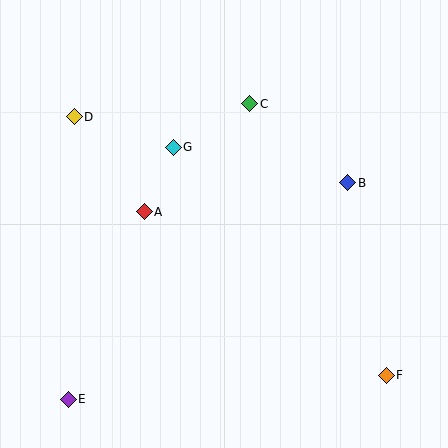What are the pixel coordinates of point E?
Point E is at (68, 399).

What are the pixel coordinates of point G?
Point G is at (173, 147).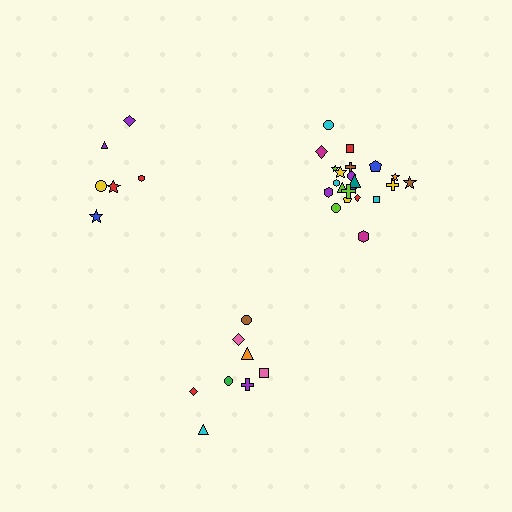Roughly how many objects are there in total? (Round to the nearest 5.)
Roughly 35 objects in total.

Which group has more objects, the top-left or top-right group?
The top-right group.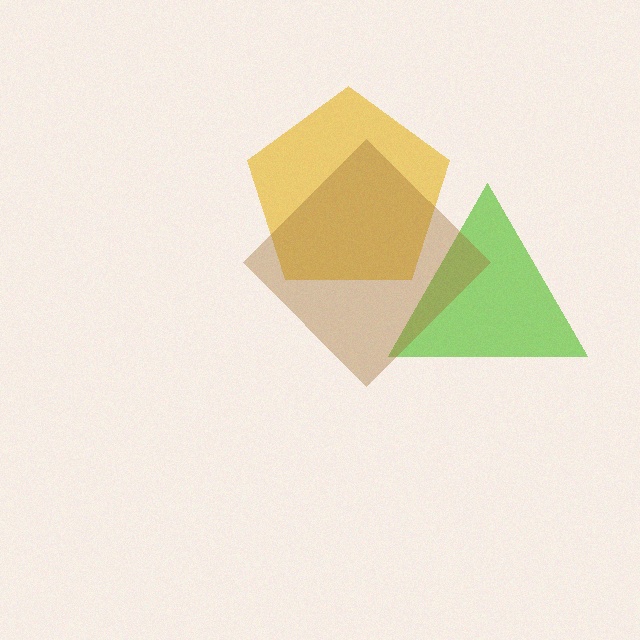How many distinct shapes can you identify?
There are 3 distinct shapes: a lime triangle, a yellow pentagon, a brown diamond.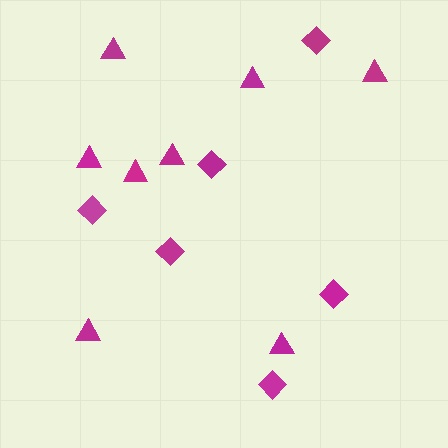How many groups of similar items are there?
There are 2 groups: one group of triangles (8) and one group of diamonds (6).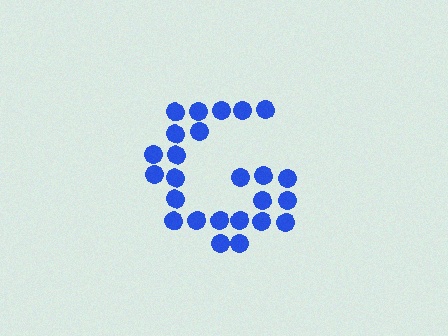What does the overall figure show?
The overall figure shows the letter G.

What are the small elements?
The small elements are circles.